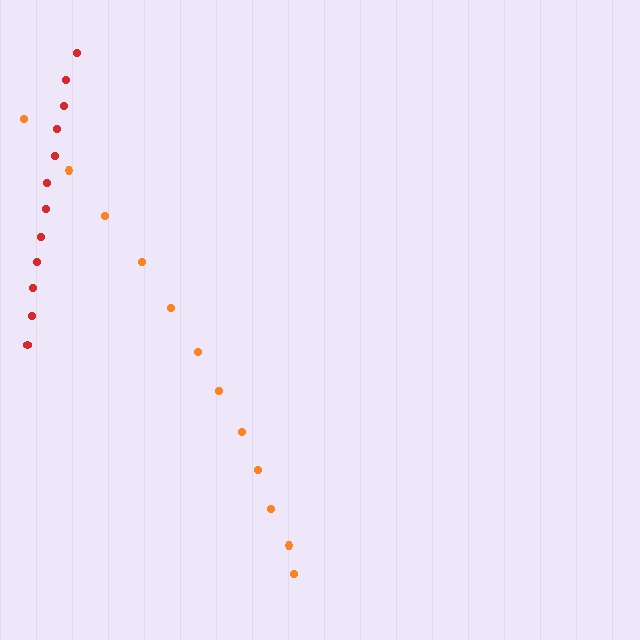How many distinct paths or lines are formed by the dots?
There are 2 distinct paths.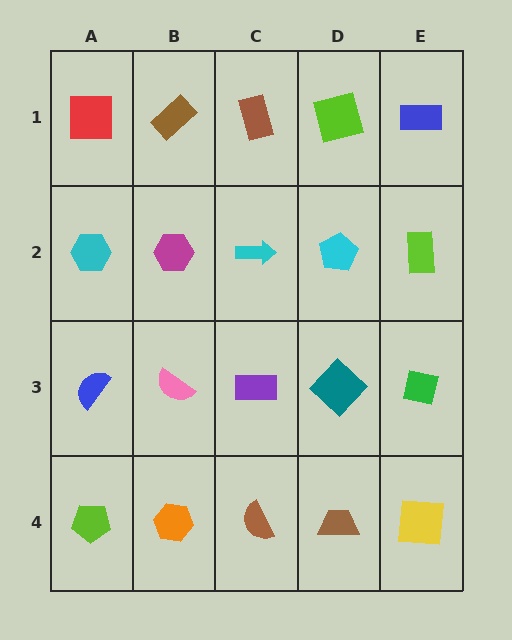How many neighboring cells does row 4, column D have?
3.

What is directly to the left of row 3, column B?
A blue semicircle.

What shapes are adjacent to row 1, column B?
A magenta hexagon (row 2, column B), a red square (row 1, column A), a brown rectangle (row 1, column C).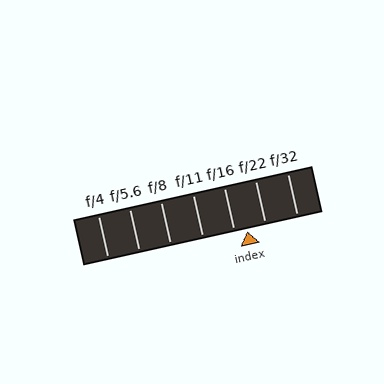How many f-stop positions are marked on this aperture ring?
There are 7 f-stop positions marked.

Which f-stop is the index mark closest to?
The index mark is closest to f/16.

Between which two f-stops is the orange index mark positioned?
The index mark is between f/16 and f/22.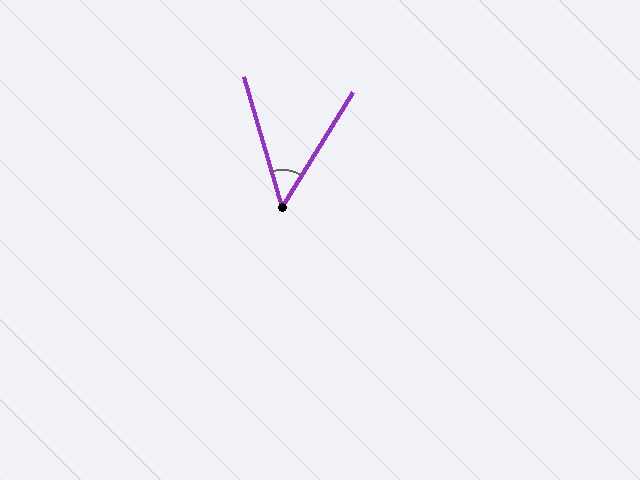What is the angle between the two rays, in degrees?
Approximately 48 degrees.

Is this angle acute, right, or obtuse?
It is acute.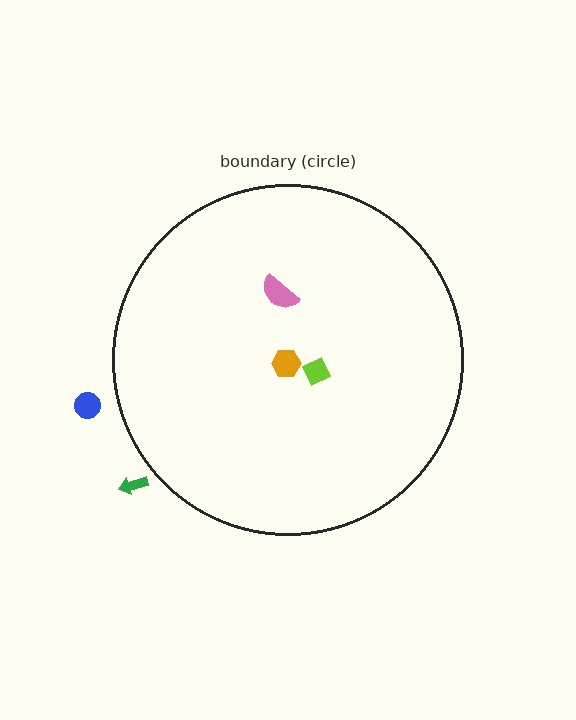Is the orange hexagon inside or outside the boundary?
Inside.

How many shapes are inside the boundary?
3 inside, 2 outside.